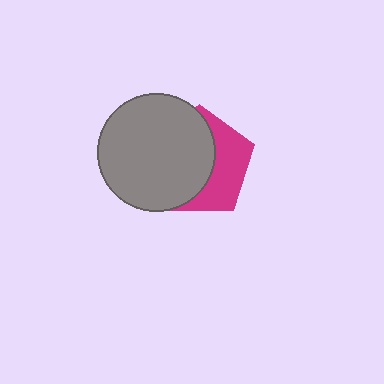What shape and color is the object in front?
The object in front is a gray circle.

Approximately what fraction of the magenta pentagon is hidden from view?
Roughly 58% of the magenta pentagon is hidden behind the gray circle.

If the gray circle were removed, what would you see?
You would see the complete magenta pentagon.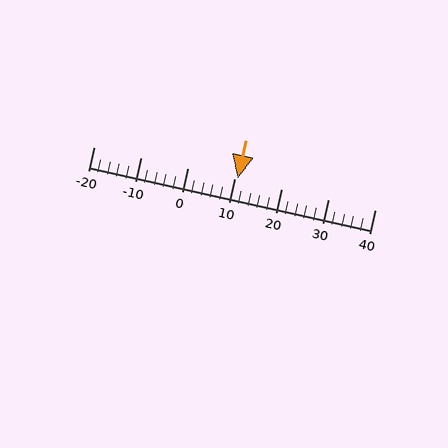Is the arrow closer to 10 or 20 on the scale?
The arrow is closer to 10.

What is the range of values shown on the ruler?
The ruler shows values from -20 to 40.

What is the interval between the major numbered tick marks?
The major tick marks are spaced 10 units apart.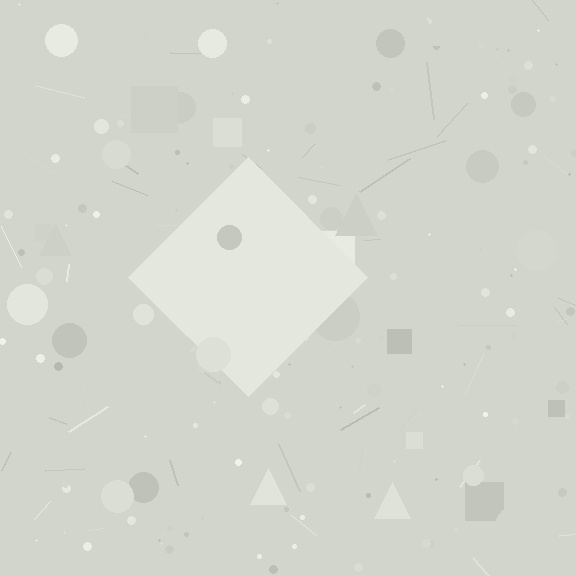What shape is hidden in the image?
A diamond is hidden in the image.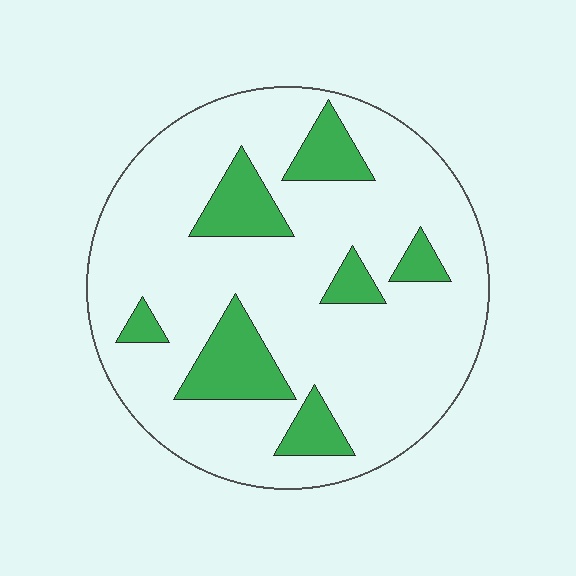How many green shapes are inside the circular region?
7.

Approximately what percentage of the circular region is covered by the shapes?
Approximately 20%.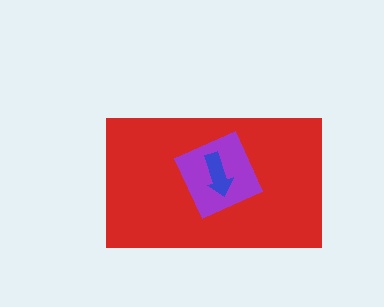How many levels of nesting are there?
3.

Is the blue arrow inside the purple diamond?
Yes.